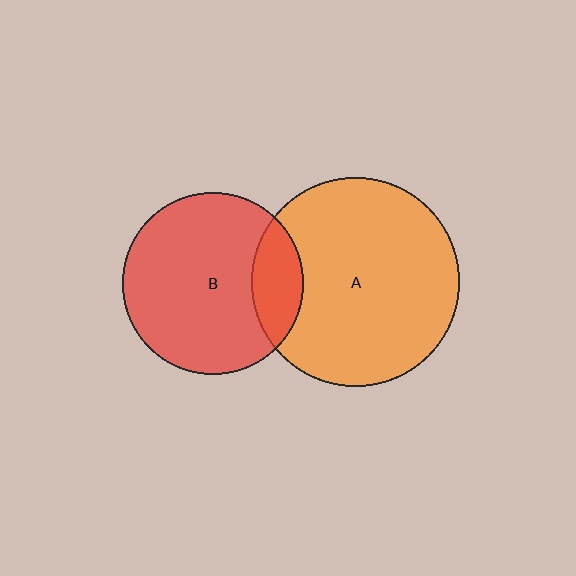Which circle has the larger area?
Circle A (orange).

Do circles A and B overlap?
Yes.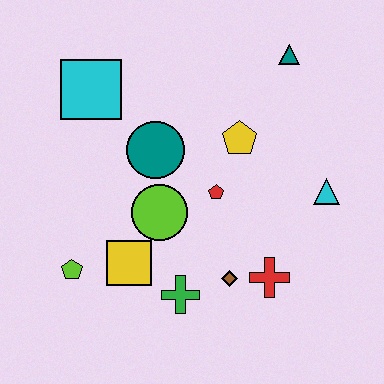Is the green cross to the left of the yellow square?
No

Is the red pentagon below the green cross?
No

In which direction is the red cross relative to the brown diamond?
The red cross is to the right of the brown diamond.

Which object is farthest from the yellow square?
The teal triangle is farthest from the yellow square.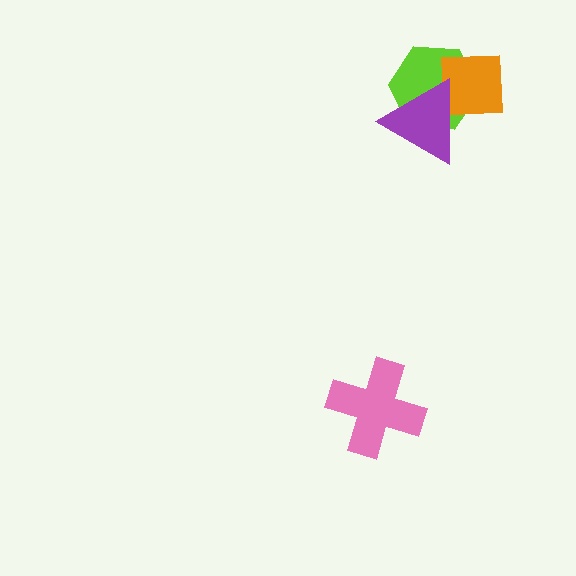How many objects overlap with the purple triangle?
2 objects overlap with the purple triangle.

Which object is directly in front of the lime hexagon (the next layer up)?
The orange square is directly in front of the lime hexagon.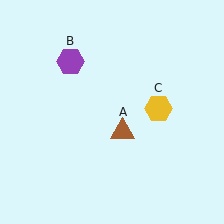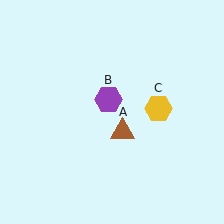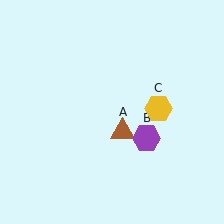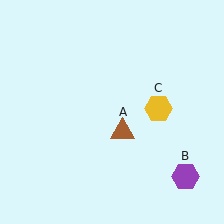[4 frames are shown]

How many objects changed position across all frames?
1 object changed position: purple hexagon (object B).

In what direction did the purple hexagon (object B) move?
The purple hexagon (object B) moved down and to the right.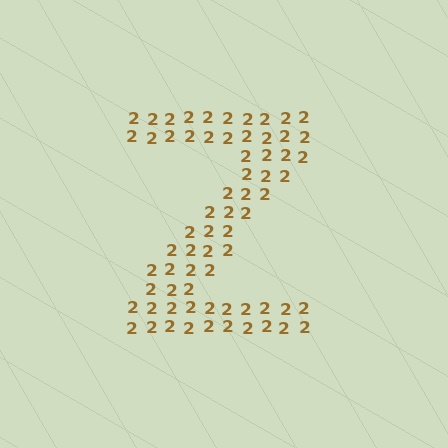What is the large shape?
The large shape is the letter Z.